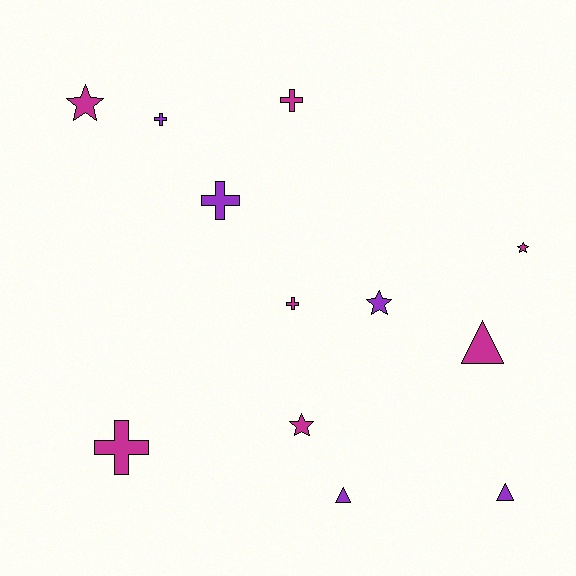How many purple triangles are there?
There are 2 purple triangles.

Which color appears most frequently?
Magenta, with 7 objects.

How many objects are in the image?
There are 12 objects.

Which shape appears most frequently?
Cross, with 5 objects.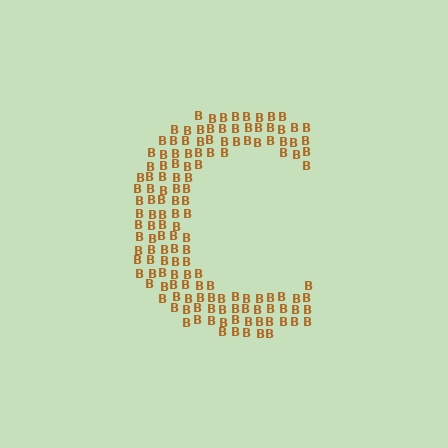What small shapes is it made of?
It is made of small letter B's.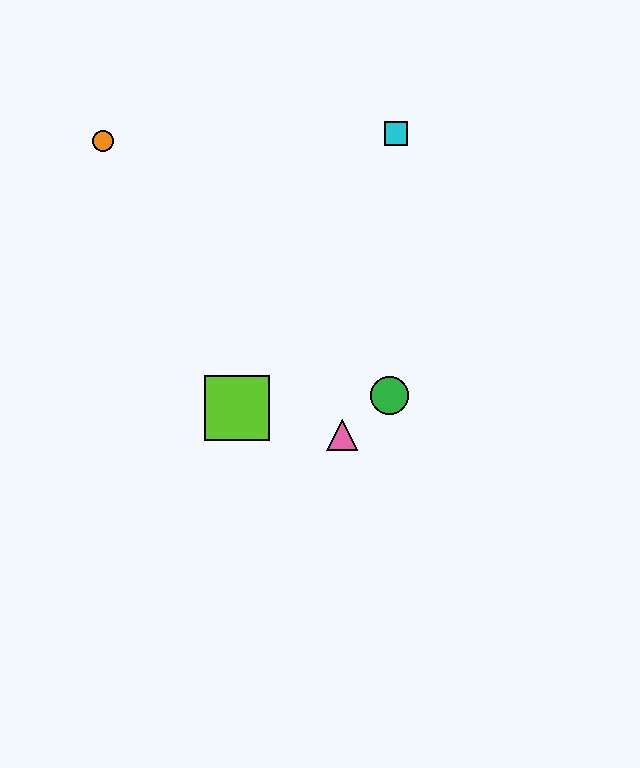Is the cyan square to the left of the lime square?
No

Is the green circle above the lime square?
Yes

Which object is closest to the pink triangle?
The green circle is closest to the pink triangle.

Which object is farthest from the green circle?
The orange circle is farthest from the green circle.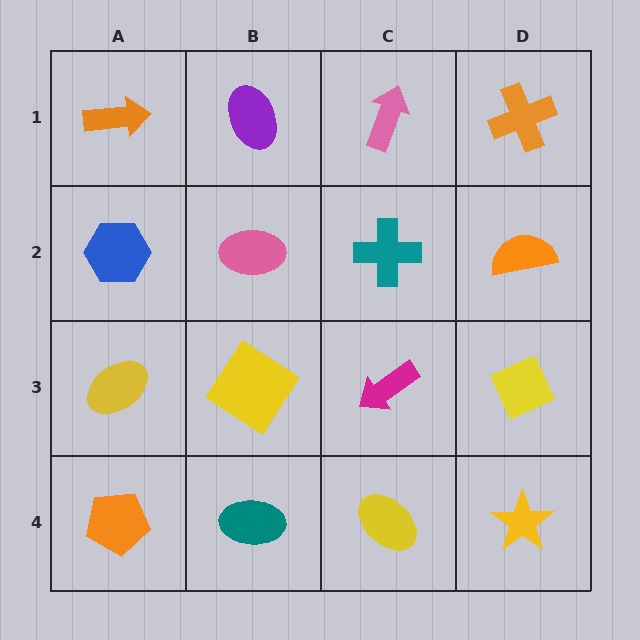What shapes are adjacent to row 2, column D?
An orange cross (row 1, column D), a yellow diamond (row 3, column D), a teal cross (row 2, column C).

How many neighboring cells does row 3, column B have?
4.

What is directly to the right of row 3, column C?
A yellow diamond.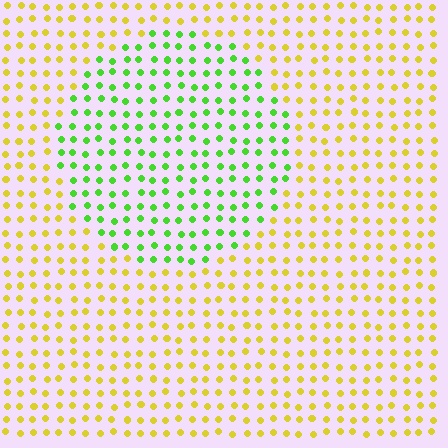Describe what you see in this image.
The image is filled with small yellow elements in a uniform arrangement. A circle-shaped region is visible where the elements are tinted to a slightly different hue, forming a subtle color boundary.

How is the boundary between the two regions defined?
The boundary is defined purely by a slight shift in hue (about 55 degrees). Spacing, size, and orientation are identical on both sides.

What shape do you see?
I see a circle.